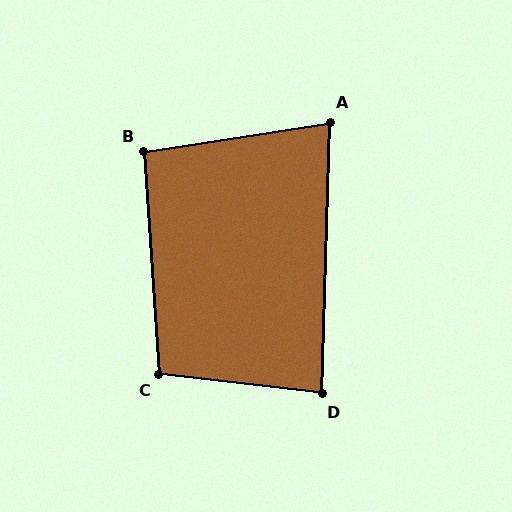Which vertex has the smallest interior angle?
A, at approximately 79 degrees.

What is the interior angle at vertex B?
Approximately 95 degrees (obtuse).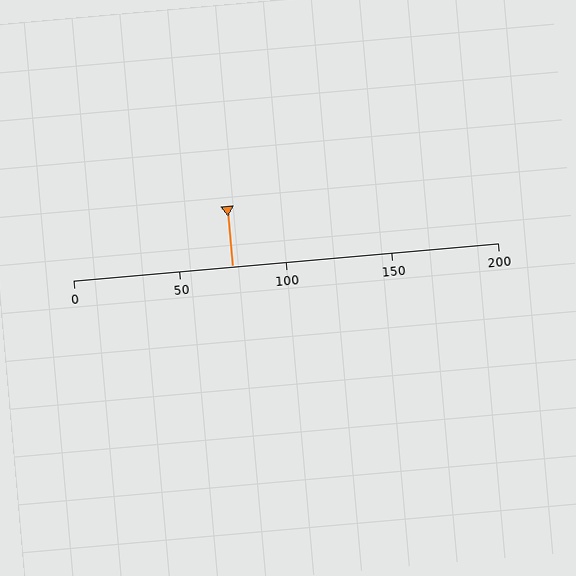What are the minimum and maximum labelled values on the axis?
The axis runs from 0 to 200.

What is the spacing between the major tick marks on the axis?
The major ticks are spaced 50 apart.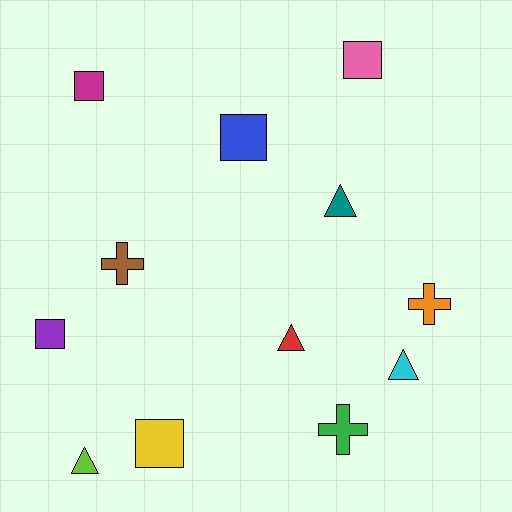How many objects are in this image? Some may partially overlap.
There are 12 objects.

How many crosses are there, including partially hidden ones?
There are 3 crosses.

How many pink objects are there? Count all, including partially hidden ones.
There is 1 pink object.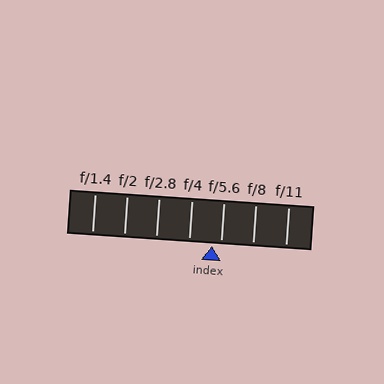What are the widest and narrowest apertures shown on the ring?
The widest aperture shown is f/1.4 and the narrowest is f/11.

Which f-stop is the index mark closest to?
The index mark is closest to f/5.6.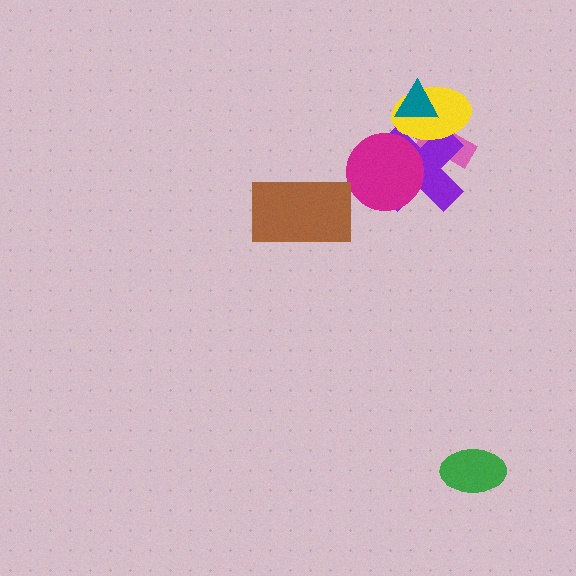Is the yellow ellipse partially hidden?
Yes, it is partially covered by another shape.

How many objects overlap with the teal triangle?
3 objects overlap with the teal triangle.